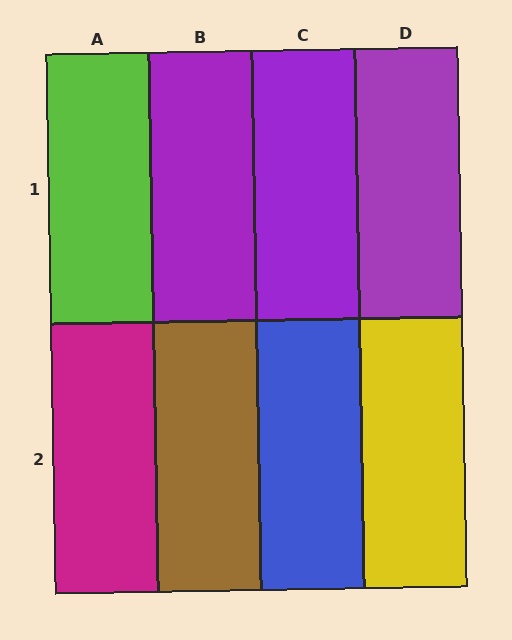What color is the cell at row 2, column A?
Magenta.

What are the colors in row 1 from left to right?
Lime, purple, purple, purple.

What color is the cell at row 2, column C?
Blue.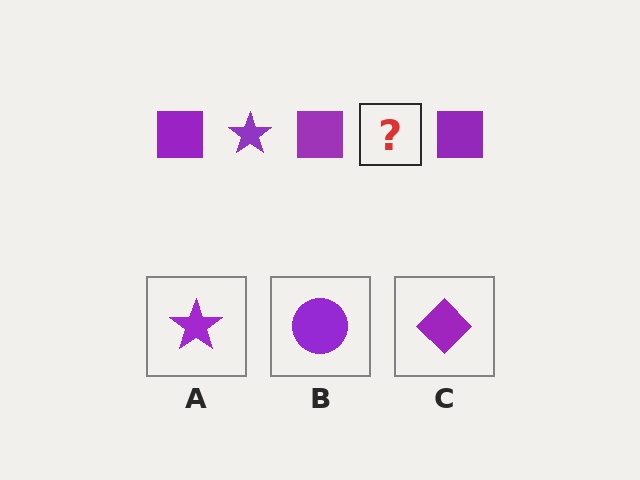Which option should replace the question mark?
Option A.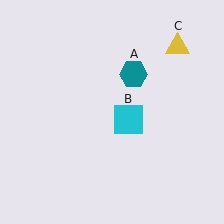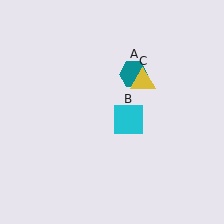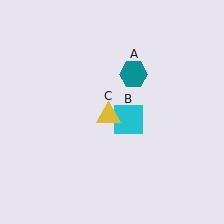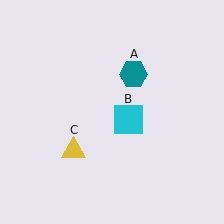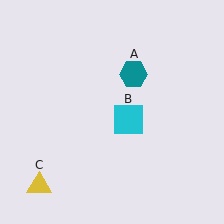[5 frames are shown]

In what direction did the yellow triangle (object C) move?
The yellow triangle (object C) moved down and to the left.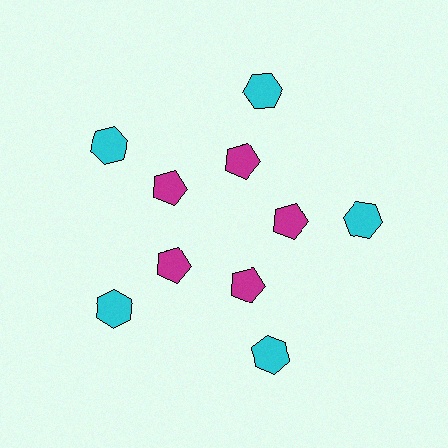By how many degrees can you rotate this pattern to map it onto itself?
The pattern maps onto itself every 72 degrees of rotation.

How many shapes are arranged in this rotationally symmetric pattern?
There are 10 shapes, arranged in 5 groups of 2.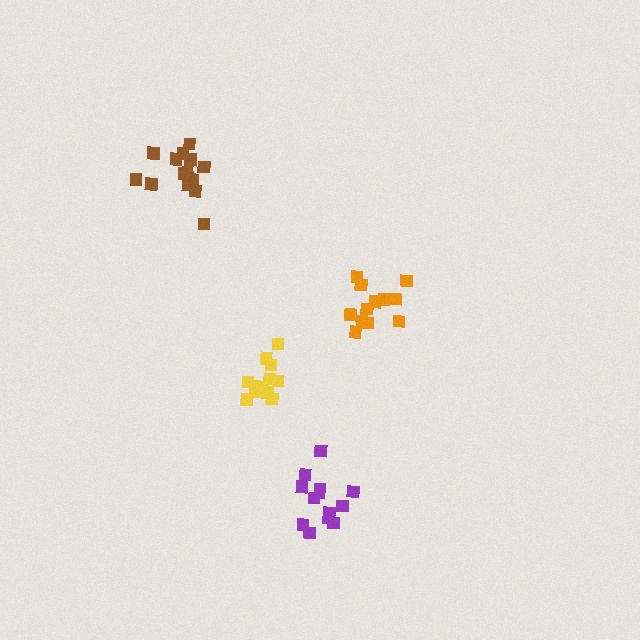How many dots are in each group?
Group 1: 12 dots, Group 2: 16 dots, Group 3: 13 dots, Group 4: 12 dots (53 total).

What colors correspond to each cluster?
The clusters are colored: yellow, brown, purple, orange.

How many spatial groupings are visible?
There are 4 spatial groupings.